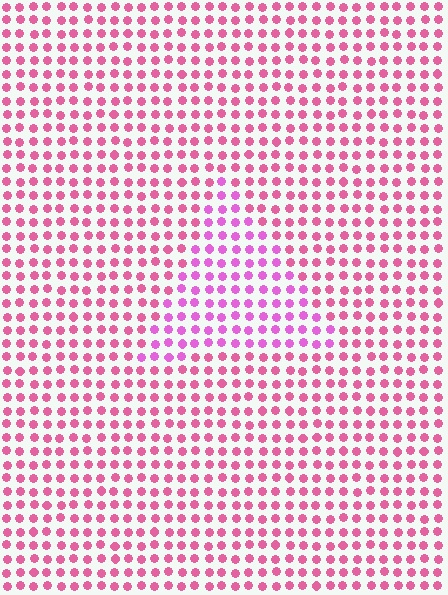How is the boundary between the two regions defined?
The boundary is defined purely by a slight shift in hue (about 27 degrees). Spacing, size, and orientation are identical on both sides.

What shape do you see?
I see a triangle.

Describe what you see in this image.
The image is filled with small pink elements in a uniform arrangement. A triangle-shaped region is visible where the elements are tinted to a slightly different hue, forming a subtle color boundary.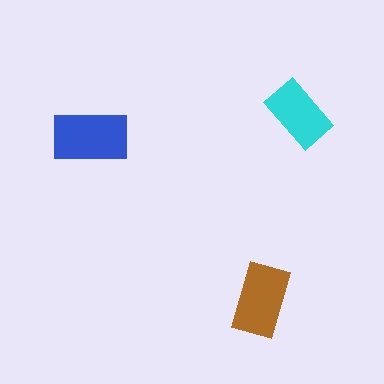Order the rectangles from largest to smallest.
the blue one, the brown one, the cyan one.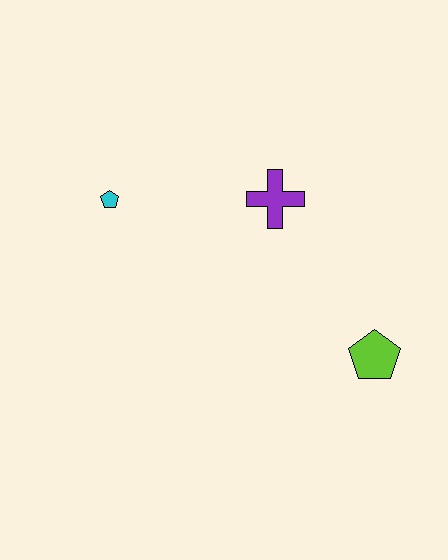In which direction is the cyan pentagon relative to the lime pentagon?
The cyan pentagon is to the left of the lime pentagon.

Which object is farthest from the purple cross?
The lime pentagon is farthest from the purple cross.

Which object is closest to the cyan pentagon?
The purple cross is closest to the cyan pentagon.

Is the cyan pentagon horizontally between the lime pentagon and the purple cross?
No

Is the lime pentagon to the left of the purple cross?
No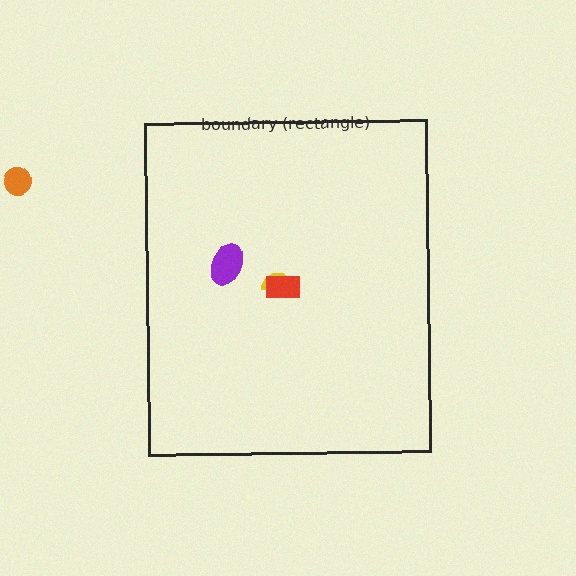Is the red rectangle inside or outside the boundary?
Inside.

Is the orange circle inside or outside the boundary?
Outside.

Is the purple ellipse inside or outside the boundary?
Inside.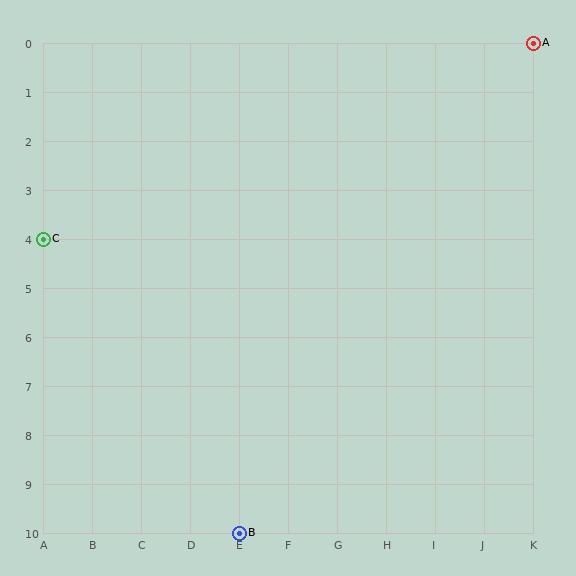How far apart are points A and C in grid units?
Points A and C are 10 columns and 4 rows apart (about 10.8 grid units diagonally).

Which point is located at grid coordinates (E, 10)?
Point B is at (E, 10).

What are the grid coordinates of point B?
Point B is at grid coordinates (E, 10).